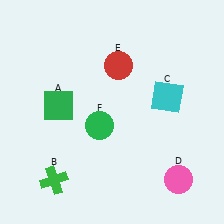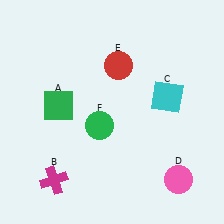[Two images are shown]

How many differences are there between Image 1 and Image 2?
There is 1 difference between the two images.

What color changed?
The cross (B) changed from green in Image 1 to magenta in Image 2.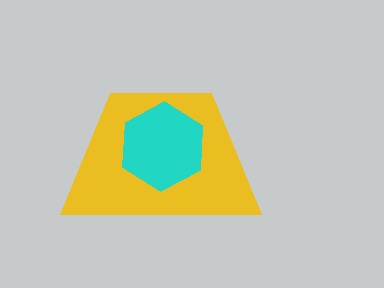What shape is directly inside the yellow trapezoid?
The cyan hexagon.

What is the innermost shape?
The cyan hexagon.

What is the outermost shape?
The yellow trapezoid.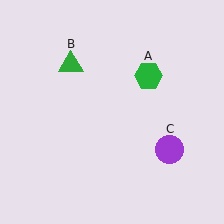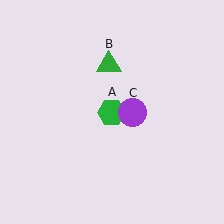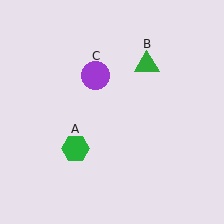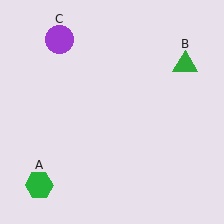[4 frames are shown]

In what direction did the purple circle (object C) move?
The purple circle (object C) moved up and to the left.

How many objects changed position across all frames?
3 objects changed position: green hexagon (object A), green triangle (object B), purple circle (object C).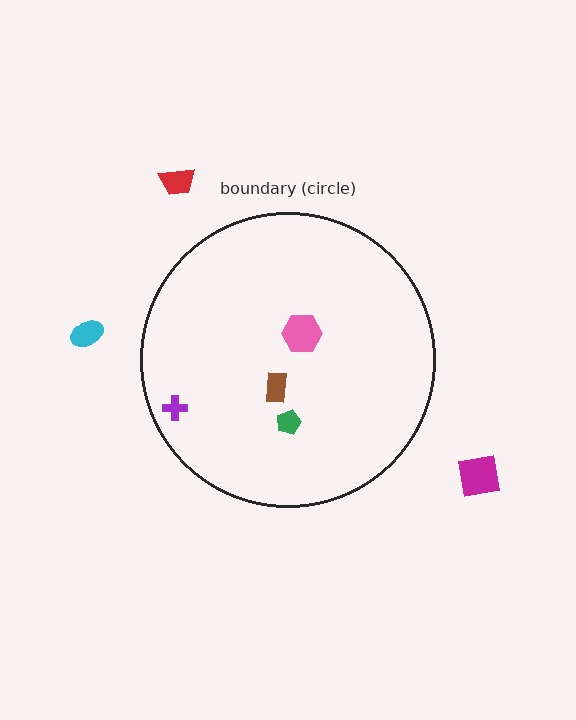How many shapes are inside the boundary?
4 inside, 3 outside.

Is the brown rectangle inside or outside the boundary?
Inside.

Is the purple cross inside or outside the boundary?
Inside.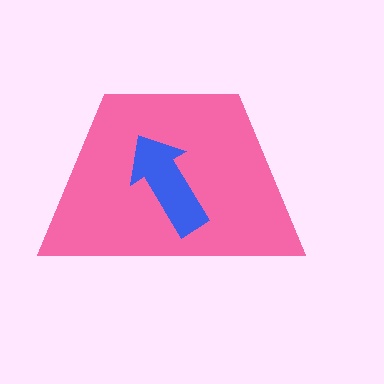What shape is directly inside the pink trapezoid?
The blue arrow.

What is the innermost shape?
The blue arrow.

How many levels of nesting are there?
2.